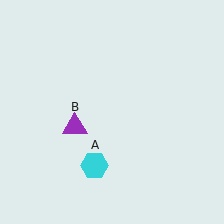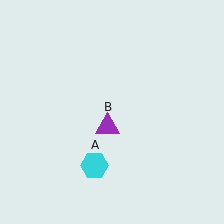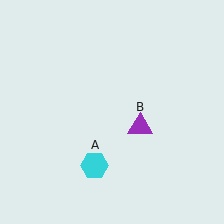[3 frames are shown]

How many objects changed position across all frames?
1 object changed position: purple triangle (object B).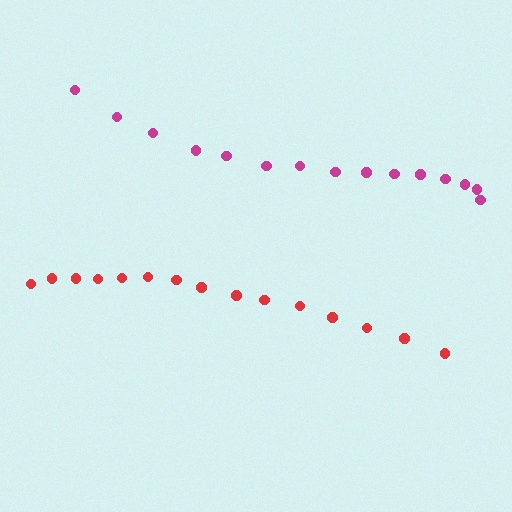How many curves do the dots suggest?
There are 2 distinct paths.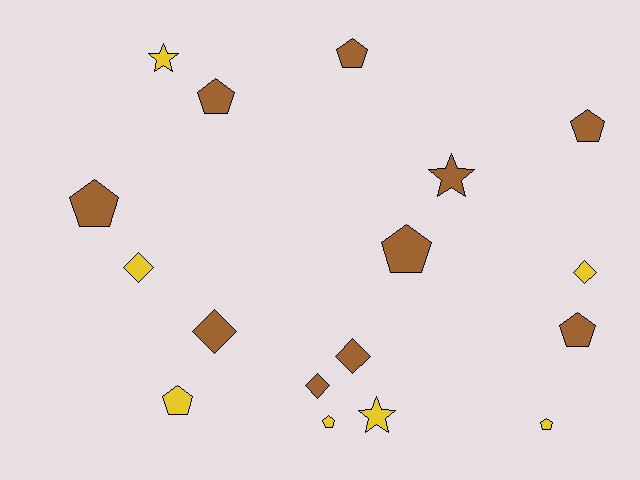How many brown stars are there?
There is 1 brown star.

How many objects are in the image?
There are 17 objects.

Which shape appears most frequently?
Pentagon, with 9 objects.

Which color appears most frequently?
Brown, with 10 objects.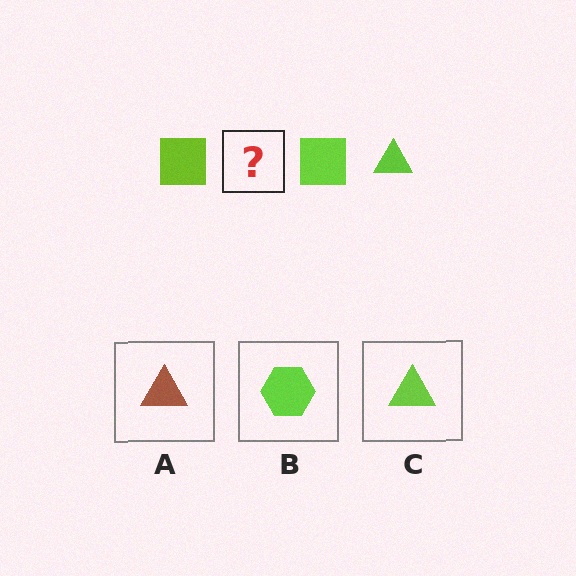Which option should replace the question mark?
Option C.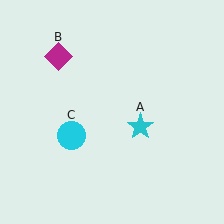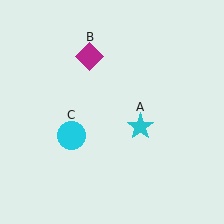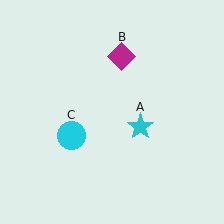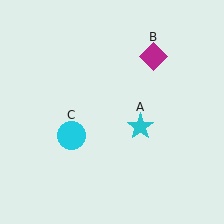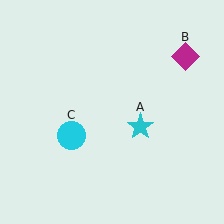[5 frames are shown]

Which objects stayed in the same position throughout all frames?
Cyan star (object A) and cyan circle (object C) remained stationary.